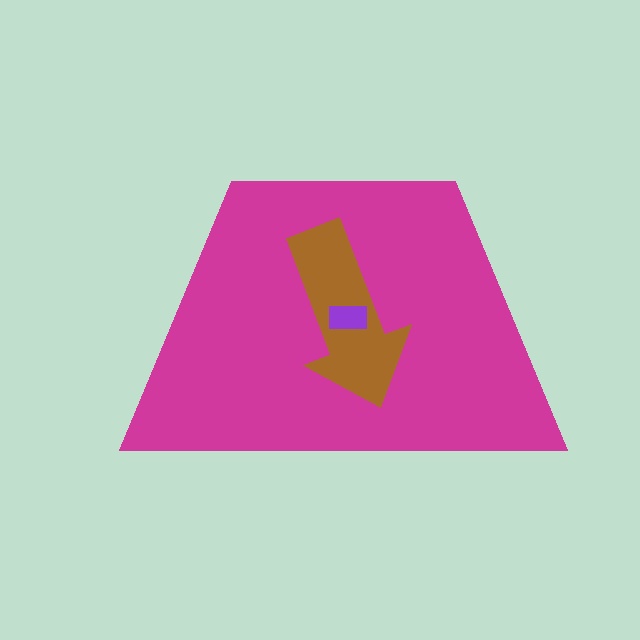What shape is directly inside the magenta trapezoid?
The brown arrow.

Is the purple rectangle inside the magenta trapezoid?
Yes.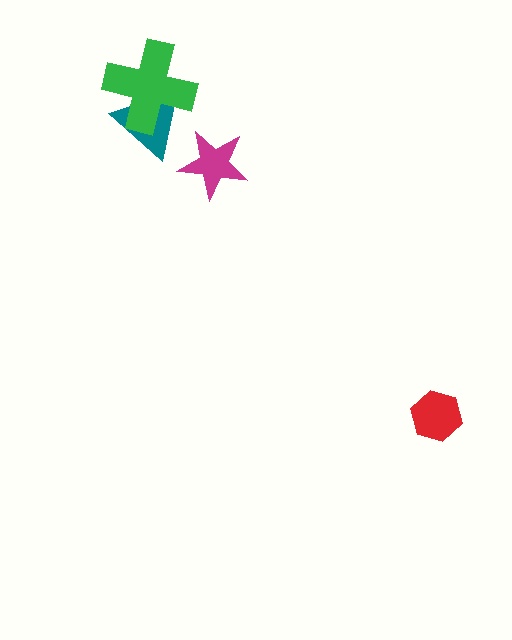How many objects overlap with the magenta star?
0 objects overlap with the magenta star.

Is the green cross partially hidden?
No, no other shape covers it.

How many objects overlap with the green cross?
1 object overlaps with the green cross.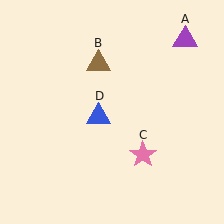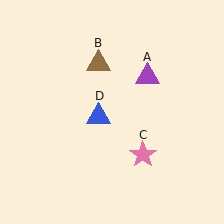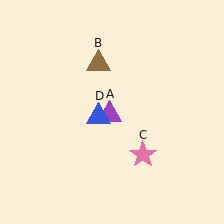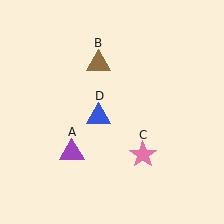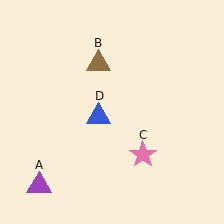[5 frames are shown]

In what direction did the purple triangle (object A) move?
The purple triangle (object A) moved down and to the left.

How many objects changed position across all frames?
1 object changed position: purple triangle (object A).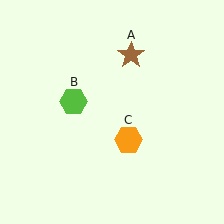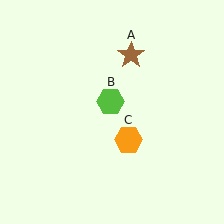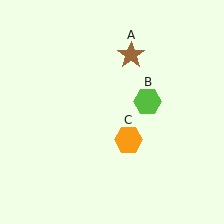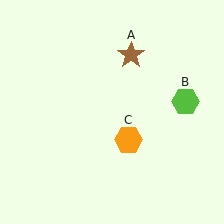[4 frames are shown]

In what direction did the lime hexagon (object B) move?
The lime hexagon (object B) moved right.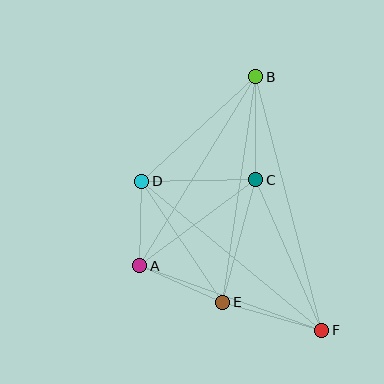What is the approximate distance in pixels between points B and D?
The distance between B and D is approximately 155 pixels.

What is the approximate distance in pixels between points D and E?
The distance between D and E is approximately 146 pixels.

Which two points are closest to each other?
Points A and D are closest to each other.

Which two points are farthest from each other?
Points B and F are farthest from each other.